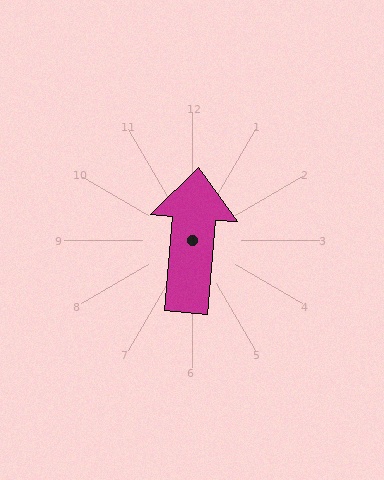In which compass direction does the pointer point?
North.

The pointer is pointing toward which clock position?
Roughly 12 o'clock.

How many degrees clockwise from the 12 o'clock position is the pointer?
Approximately 5 degrees.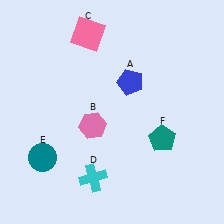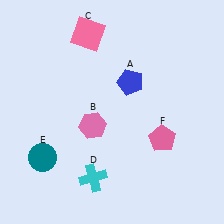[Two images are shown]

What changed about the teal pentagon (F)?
In Image 1, F is teal. In Image 2, it changed to pink.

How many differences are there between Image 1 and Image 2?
There is 1 difference between the two images.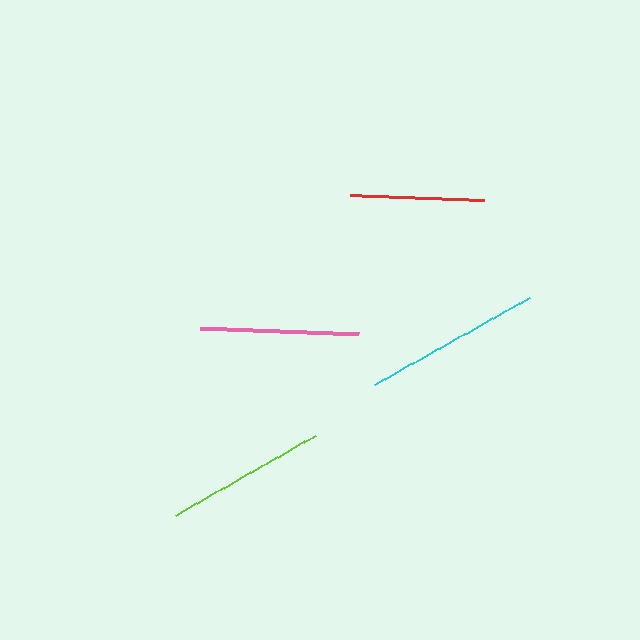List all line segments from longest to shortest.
From longest to shortest: cyan, lime, pink, red.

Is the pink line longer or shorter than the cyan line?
The cyan line is longer than the pink line.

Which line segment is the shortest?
The red line is the shortest at approximately 134 pixels.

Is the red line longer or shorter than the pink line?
The pink line is longer than the red line.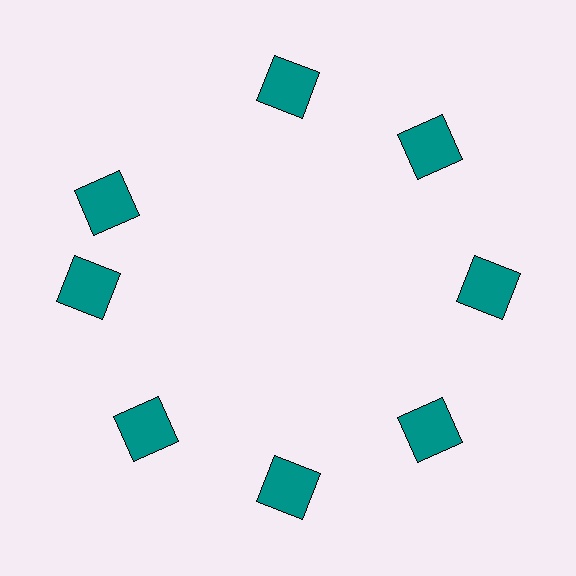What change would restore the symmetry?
The symmetry would be restored by rotating it back into even spacing with its neighbors so that all 8 squares sit at equal angles and equal distance from the center.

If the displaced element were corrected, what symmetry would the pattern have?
It would have 8-fold rotational symmetry — the pattern would map onto itself every 45 degrees.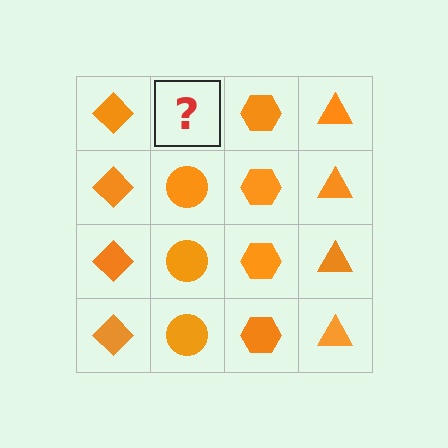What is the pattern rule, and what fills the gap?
The rule is that each column has a consistent shape. The gap should be filled with an orange circle.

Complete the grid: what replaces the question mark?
The question mark should be replaced with an orange circle.